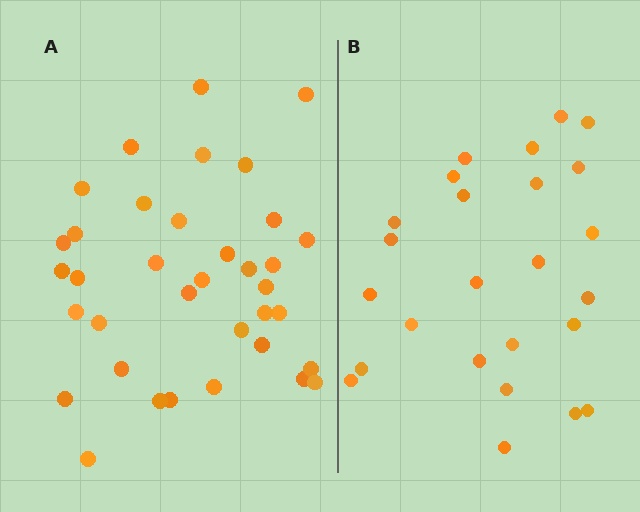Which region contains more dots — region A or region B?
Region A (the left region) has more dots.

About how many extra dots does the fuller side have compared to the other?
Region A has roughly 12 or so more dots than region B.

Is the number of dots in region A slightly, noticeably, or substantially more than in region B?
Region A has noticeably more, but not dramatically so. The ratio is roughly 1.4 to 1.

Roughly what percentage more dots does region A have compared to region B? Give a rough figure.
About 45% more.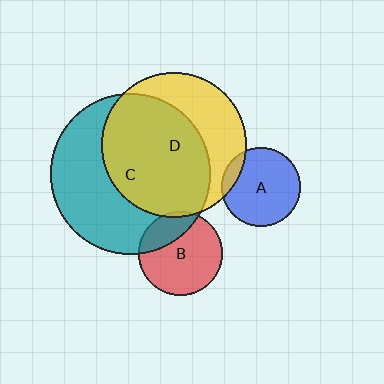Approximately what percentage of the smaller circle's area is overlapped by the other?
Approximately 65%.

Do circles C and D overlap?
Yes.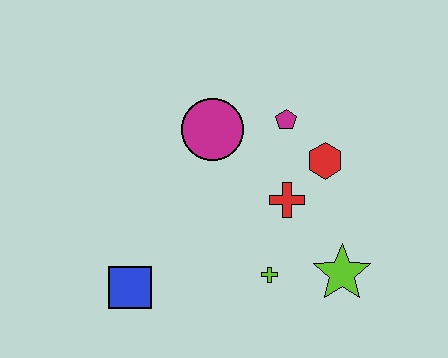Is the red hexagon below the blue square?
No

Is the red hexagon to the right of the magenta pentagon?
Yes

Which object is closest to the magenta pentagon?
The red hexagon is closest to the magenta pentagon.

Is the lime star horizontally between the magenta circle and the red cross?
No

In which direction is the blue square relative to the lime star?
The blue square is to the left of the lime star.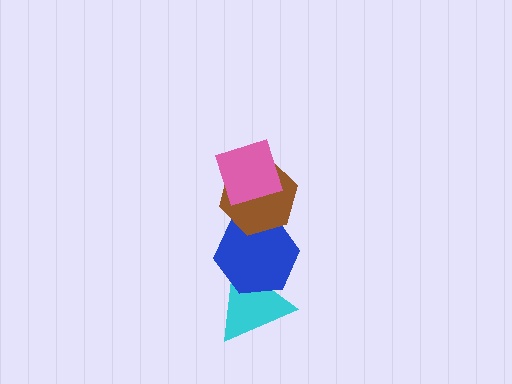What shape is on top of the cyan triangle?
The blue hexagon is on top of the cyan triangle.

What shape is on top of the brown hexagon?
The pink diamond is on top of the brown hexagon.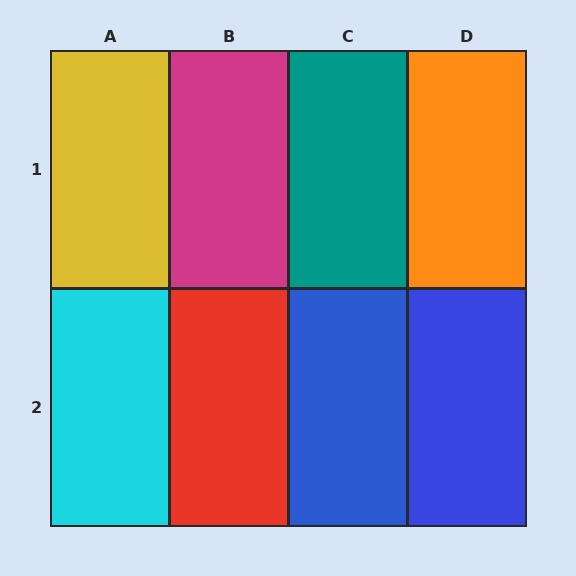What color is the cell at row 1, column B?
Magenta.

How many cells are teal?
1 cell is teal.